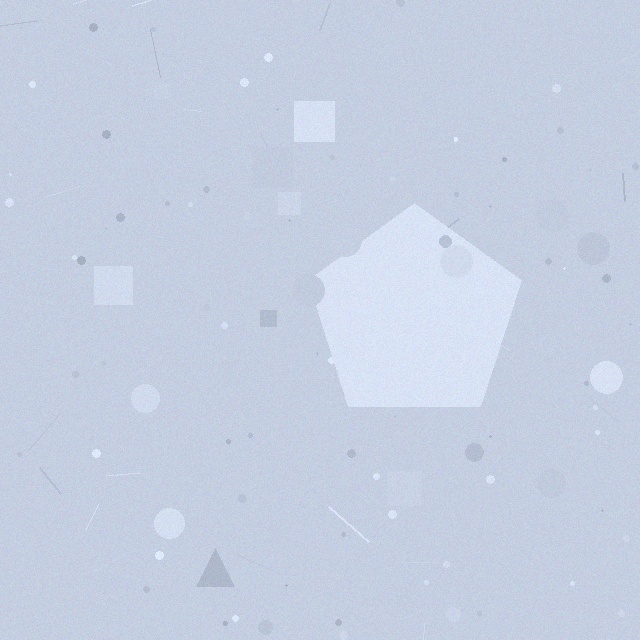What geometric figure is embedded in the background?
A pentagon is embedded in the background.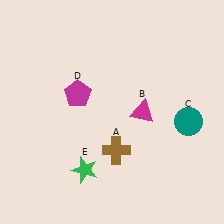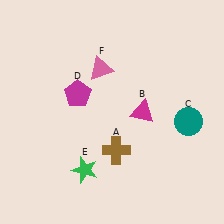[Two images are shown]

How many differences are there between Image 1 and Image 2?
There is 1 difference between the two images.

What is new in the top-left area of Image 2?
A pink triangle (F) was added in the top-left area of Image 2.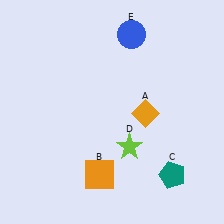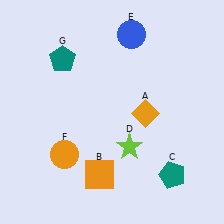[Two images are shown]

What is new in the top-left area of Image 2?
A teal pentagon (G) was added in the top-left area of Image 2.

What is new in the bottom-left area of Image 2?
An orange circle (F) was added in the bottom-left area of Image 2.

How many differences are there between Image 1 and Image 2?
There are 2 differences between the two images.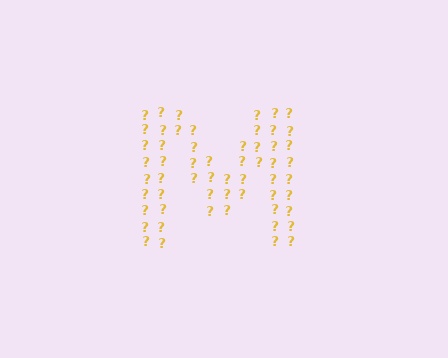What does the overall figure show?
The overall figure shows the letter M.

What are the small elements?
The small elements are question marks.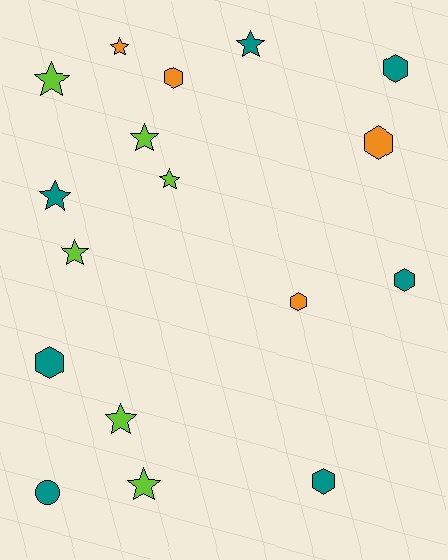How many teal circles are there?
There is 1 teal circle.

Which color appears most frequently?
Teal, with 7 objects.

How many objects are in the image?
There are 17 objects.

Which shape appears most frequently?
Star, with 9 objects.